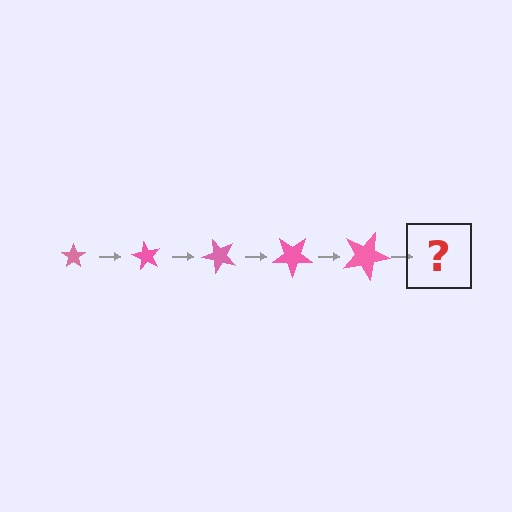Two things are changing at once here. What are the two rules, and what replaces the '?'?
The two rules are that the star grows larger each step and it rotates 60 degrees each step. The '?' should be a star, larger than the previous one and rotated 300 degrees from the start.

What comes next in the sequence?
The next element should be a star, larger than the previous one and rotated 300 degrees from the start.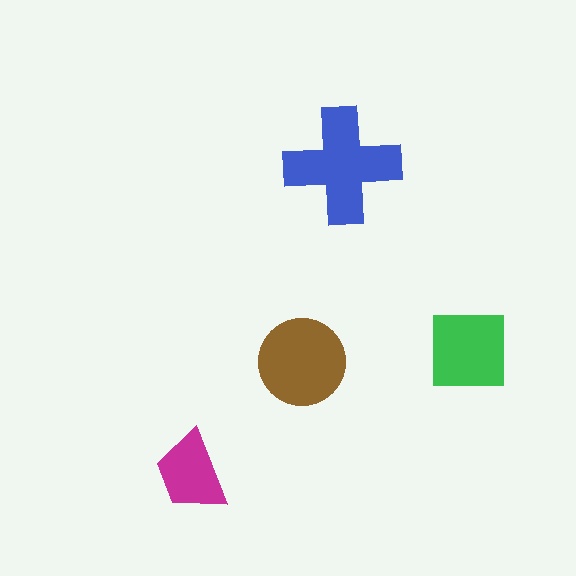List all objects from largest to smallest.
The blue cross, the brown circle, the green square, the magenta trapezoid.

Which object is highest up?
The blue cross is topmost.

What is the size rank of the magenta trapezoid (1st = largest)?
4th.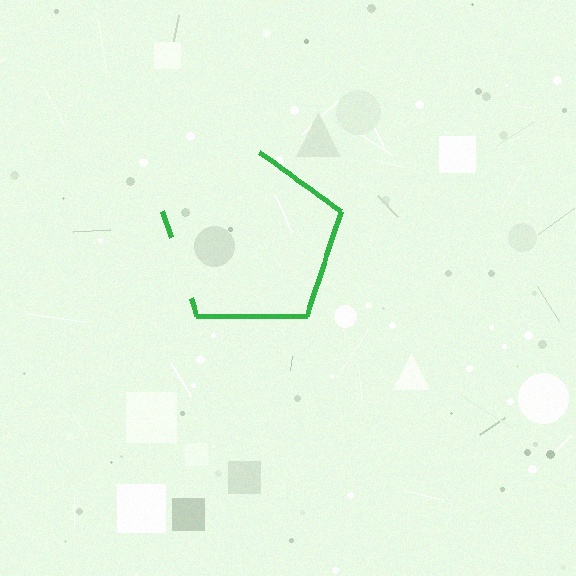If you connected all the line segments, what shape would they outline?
They would outline a pentagon.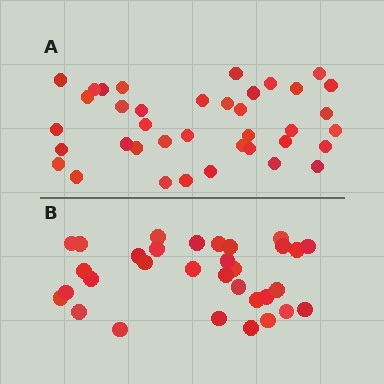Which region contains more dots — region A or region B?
Region A (the top region) has more dots.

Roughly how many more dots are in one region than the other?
Region A has about 6 more dots than region B.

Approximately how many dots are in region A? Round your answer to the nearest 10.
About 40 dots. (The exact count is 38, which rounds to 40.)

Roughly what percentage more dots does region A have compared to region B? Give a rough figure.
About 20% more.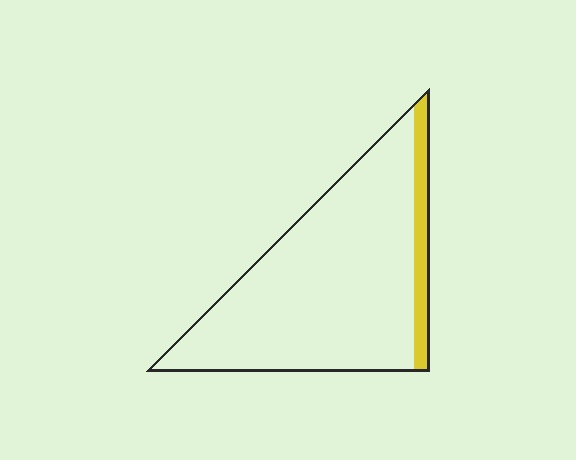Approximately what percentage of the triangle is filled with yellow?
Approximately 10%.